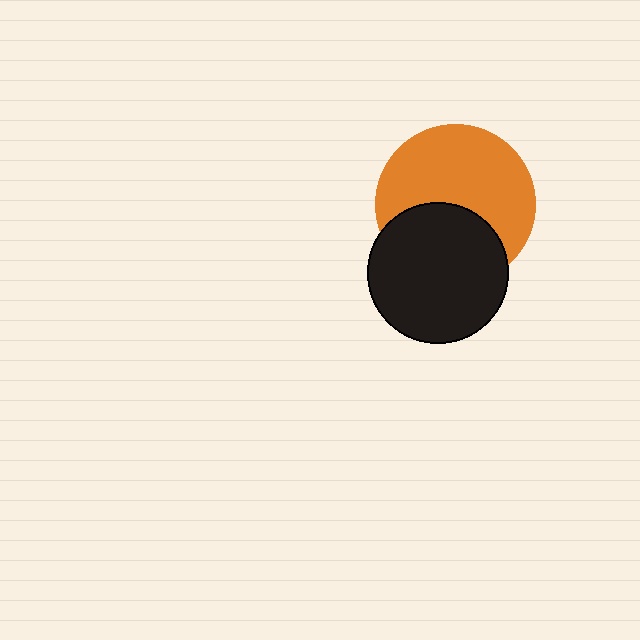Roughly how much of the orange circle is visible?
About half of it is visible (roughly 62%).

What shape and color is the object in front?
The object in front is a black circle.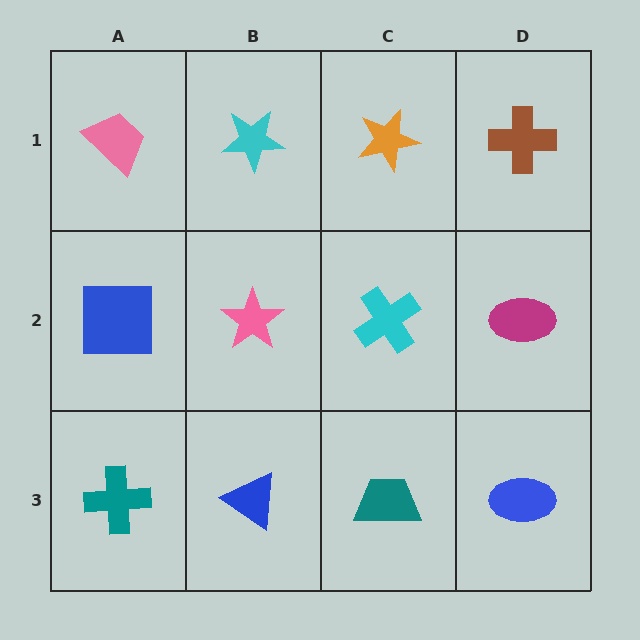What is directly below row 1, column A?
A blue square.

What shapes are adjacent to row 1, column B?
A pink star (row 2, column B), a pink trapezoid (row 1, column A), an orange star (row 1, column C).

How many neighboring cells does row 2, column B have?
4.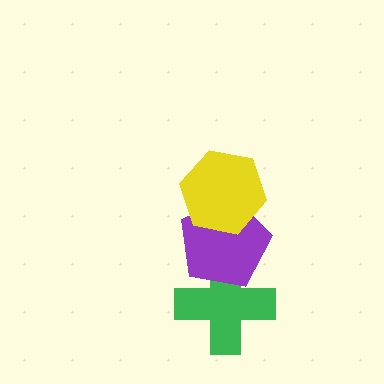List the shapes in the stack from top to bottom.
From top to bottom: the yellow hexagon, the purple pentagon, the green cross.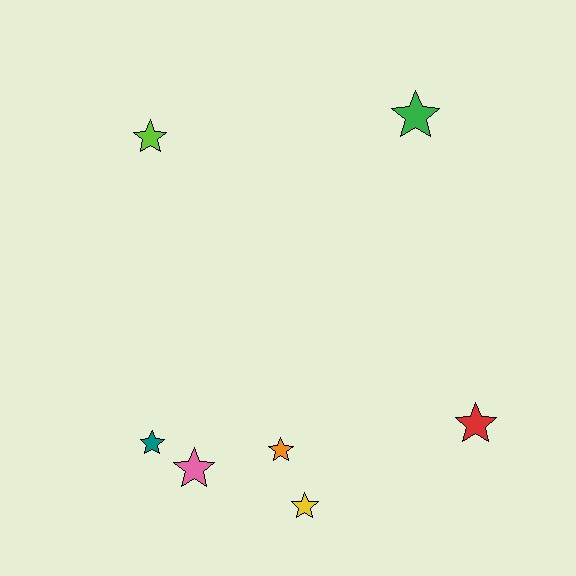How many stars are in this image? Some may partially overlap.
There are 7 stars.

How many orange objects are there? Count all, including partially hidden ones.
There is 1 orange object.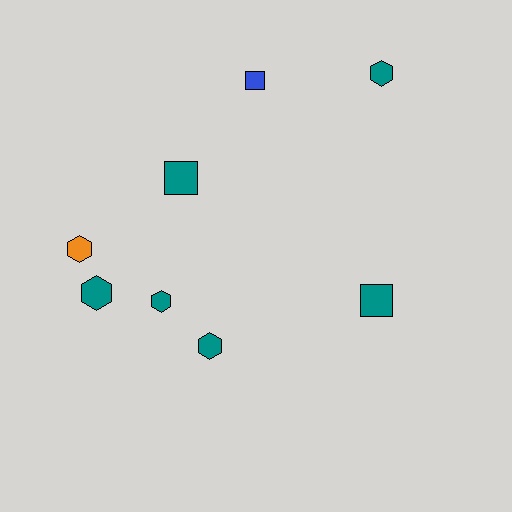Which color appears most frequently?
Teal, with 6 objects.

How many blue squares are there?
There is 1 blue square.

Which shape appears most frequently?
Hexagon, with 5 objects.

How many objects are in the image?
There are 8 objects.